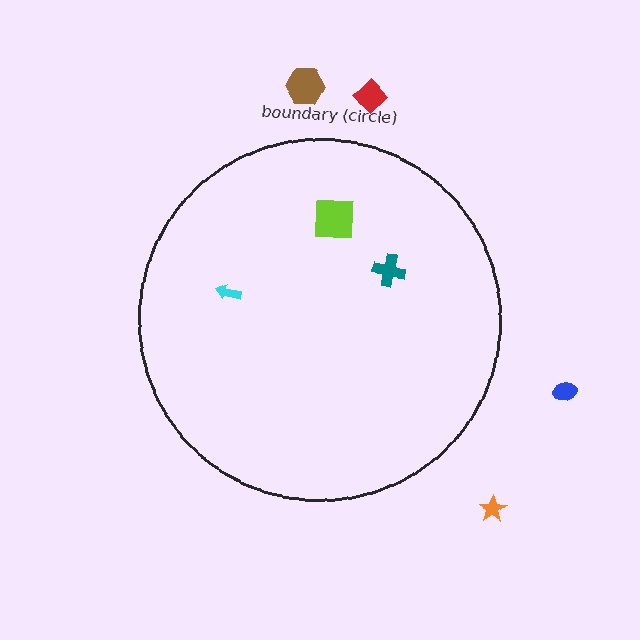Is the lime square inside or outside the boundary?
Inside.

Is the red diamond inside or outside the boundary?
Outside.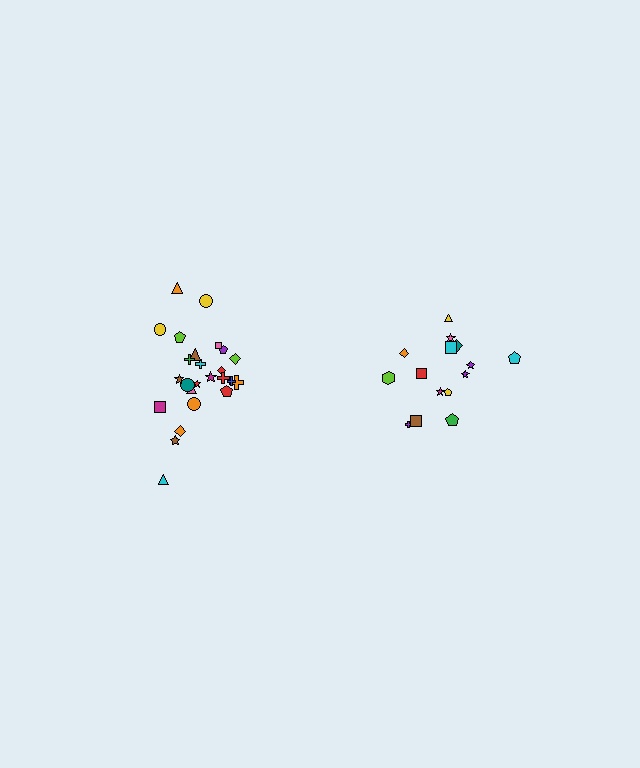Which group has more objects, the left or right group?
The left group.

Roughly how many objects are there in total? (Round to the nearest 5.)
Roughly 40 objects in total.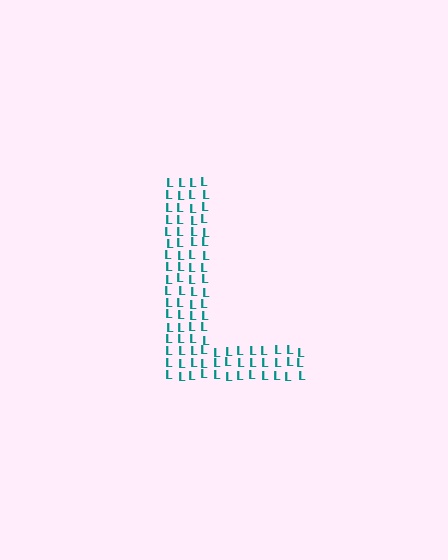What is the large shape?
The large shape is the letter L.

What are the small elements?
The small elements are letter L's.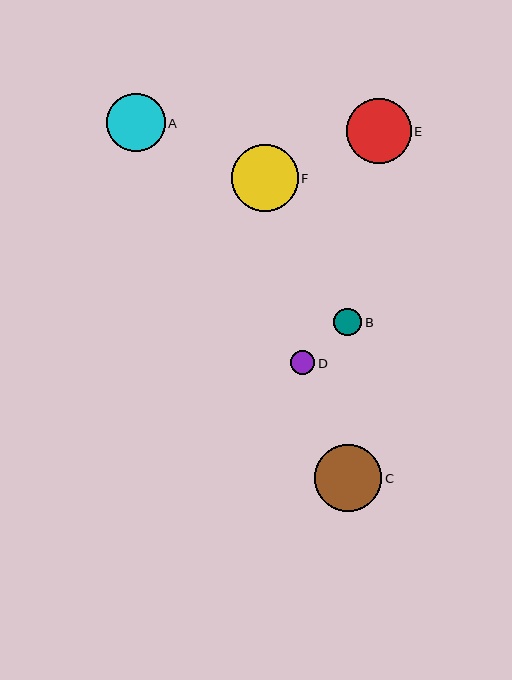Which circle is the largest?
Circle F is the largest with a size of approximately 67 pixels.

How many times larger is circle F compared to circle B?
Circle F is approximately 2.4 times the size of circle B.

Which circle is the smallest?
Circle D is the smallest with a size of approximately 24 pixels.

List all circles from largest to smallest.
From largest to smallest: F, C, E, A, B, D.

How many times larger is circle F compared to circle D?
Circle F is approximately 2.8 times the size of circle D.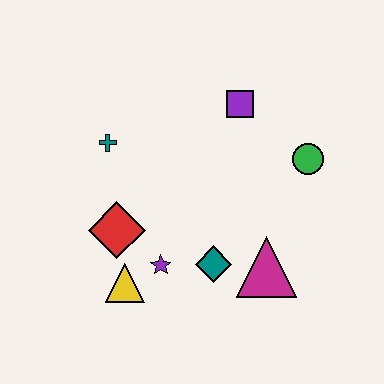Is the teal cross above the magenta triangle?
Yes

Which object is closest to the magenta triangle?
The teal diamond is closest to the magenta triangle.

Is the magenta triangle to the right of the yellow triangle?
Yes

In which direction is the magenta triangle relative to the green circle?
The magenta triangle is below the green circle.